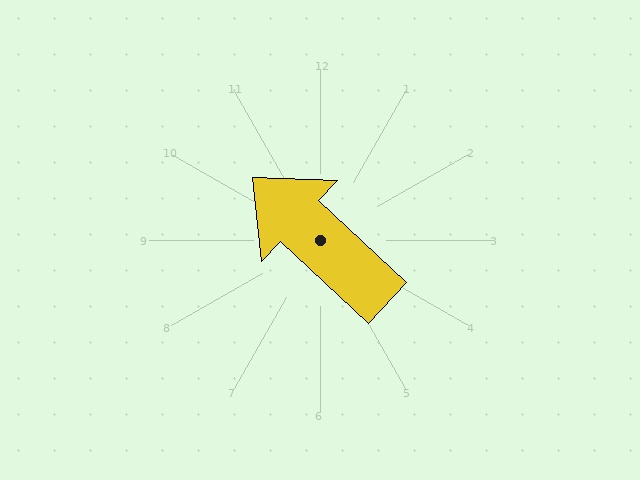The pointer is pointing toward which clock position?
Roughly 10 o'clock.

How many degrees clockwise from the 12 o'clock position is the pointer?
Approximately 313 degrees.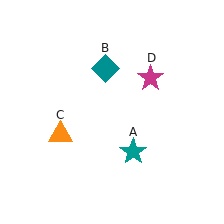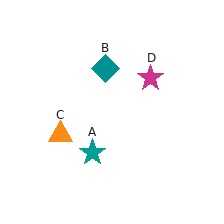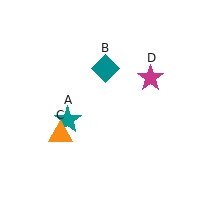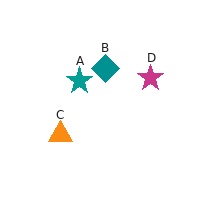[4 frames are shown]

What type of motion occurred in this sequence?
The teal star (object A) rotated clockwise around the center of the scene.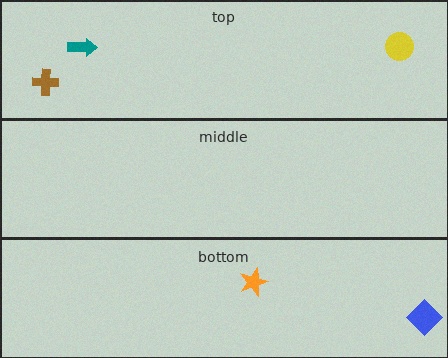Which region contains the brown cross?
The top region.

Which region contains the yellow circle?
The top region.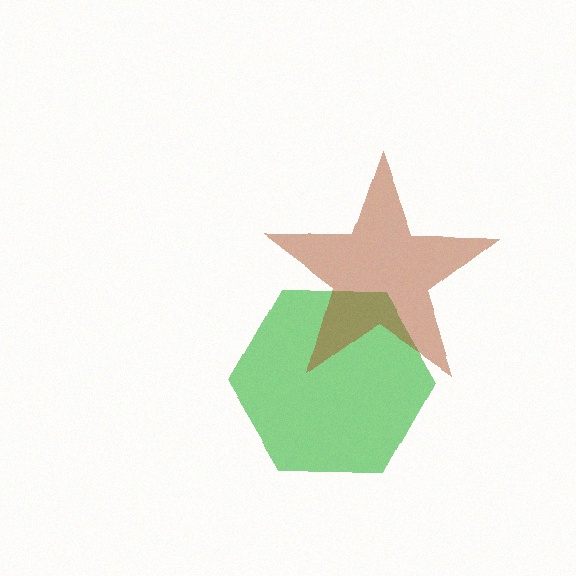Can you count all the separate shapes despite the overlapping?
Yes, there are 2 separate shapes.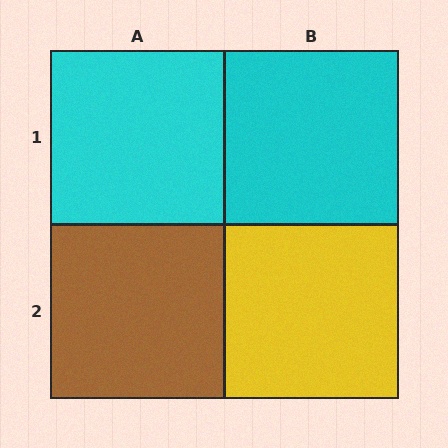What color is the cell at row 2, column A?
Brown.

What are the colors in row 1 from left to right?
Cyan, cyan.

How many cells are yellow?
1 cell is yellow.